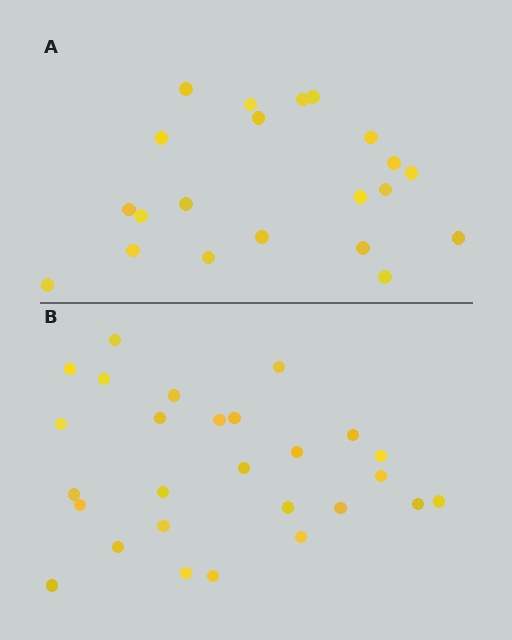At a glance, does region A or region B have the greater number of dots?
Region B (the bottom region) has more dots.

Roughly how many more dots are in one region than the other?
Region B has about 6 more dots than region A.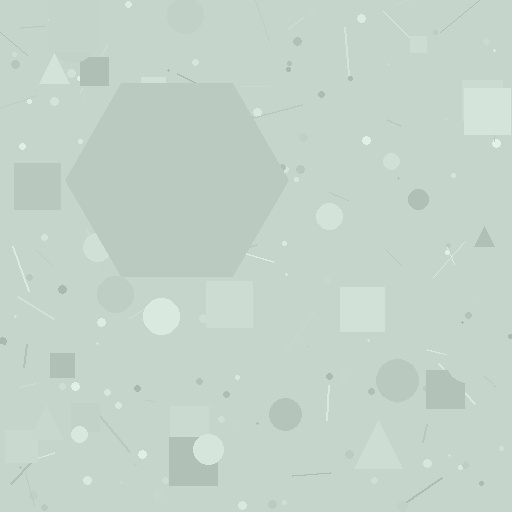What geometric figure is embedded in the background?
A hexagon is embedded in the background.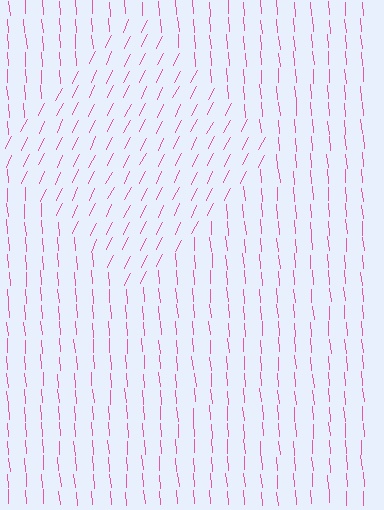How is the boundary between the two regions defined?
The boundary is defined purely by a change in line orientation (approximately 31 degrees difference). All lines are the same color and thickness.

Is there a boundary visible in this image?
Yes, there is a texture boundary formed by a change in line orientation.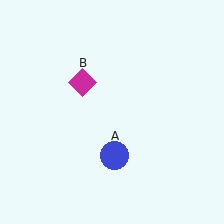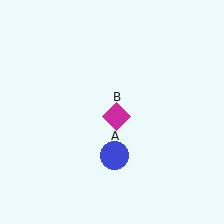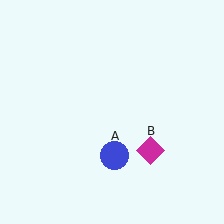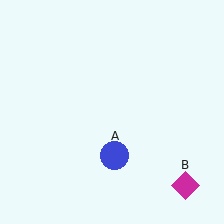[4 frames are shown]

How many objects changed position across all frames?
1 object changed position: magenta diamond (object B).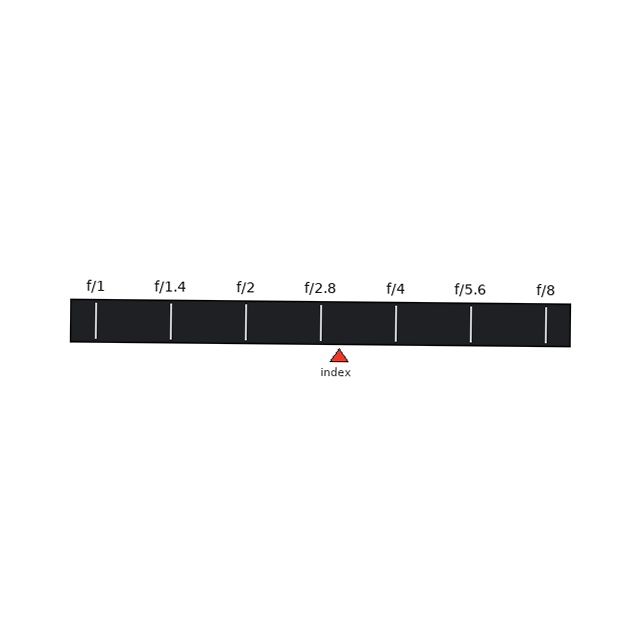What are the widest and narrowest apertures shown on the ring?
The widest aperture shown is f/1 and the narrowest is f/8.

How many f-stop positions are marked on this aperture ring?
There are 7 f-stop positions marked.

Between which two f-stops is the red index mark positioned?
The index mark is between f/2.8 and f/4.